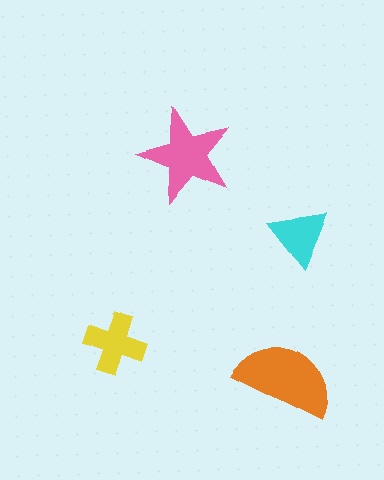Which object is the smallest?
The cyan triangle.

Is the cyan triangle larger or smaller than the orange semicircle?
Smaller.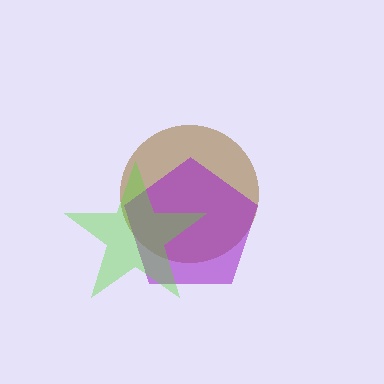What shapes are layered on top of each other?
The layered shapes are: a brown circle, a purple pentagon, a lime star.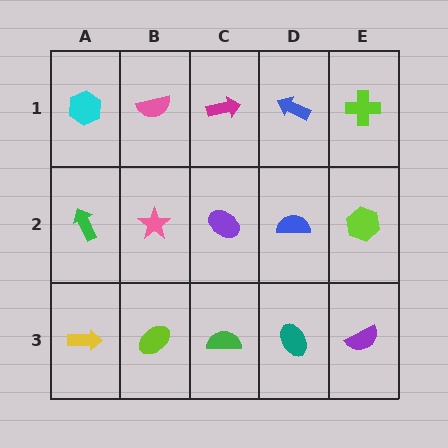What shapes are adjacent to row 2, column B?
A pink semicircle (row 1, column B), a lime ellipse (row 3, column B), a green arrow (row 2, column A), a purple ellipse (row 2, column C).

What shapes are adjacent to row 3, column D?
A blue semicircle (row 2, column D), a green semicircle (row 3, column C), a purple semicircle (row 3, column E).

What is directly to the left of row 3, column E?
A teal ellipse.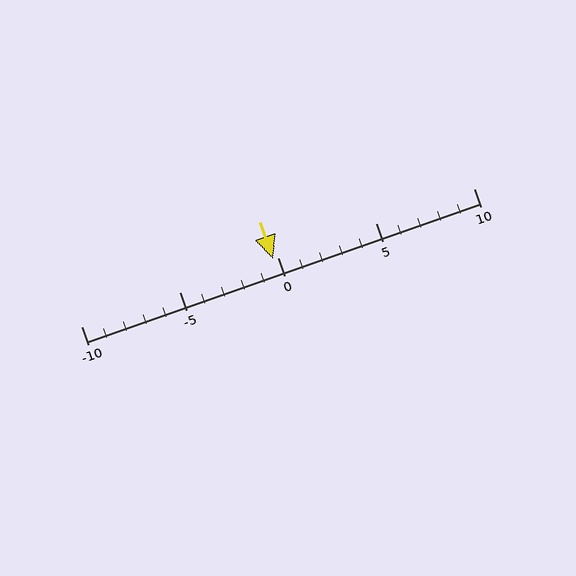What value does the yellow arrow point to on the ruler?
The yellow arrow points to approximately 0.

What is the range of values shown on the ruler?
The ruler shows values from -10 to 10.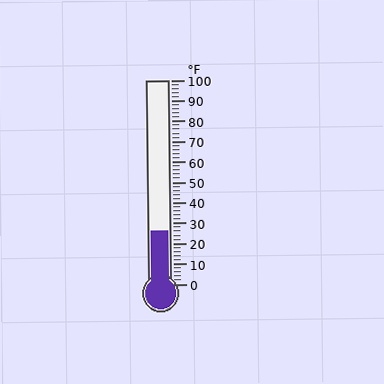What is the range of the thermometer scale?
The thermometer scale ranges from 0°F to 100°F.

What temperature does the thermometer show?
The thermometer shows approximately 26°F.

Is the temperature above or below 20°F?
The temperature is above 20°F.